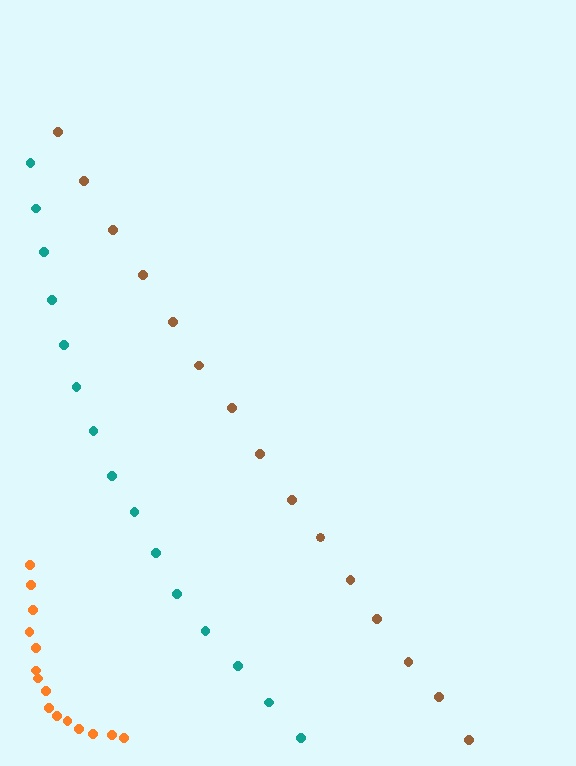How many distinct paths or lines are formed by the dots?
There are 3 distinct paths.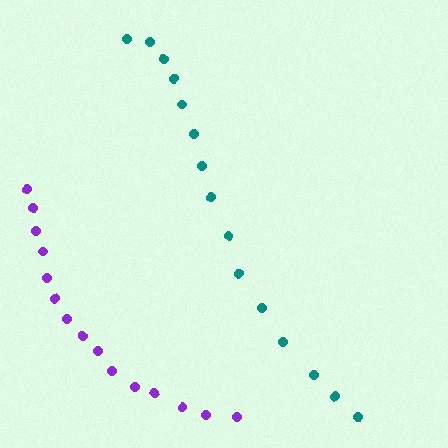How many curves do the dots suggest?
There are 2 distinct paths.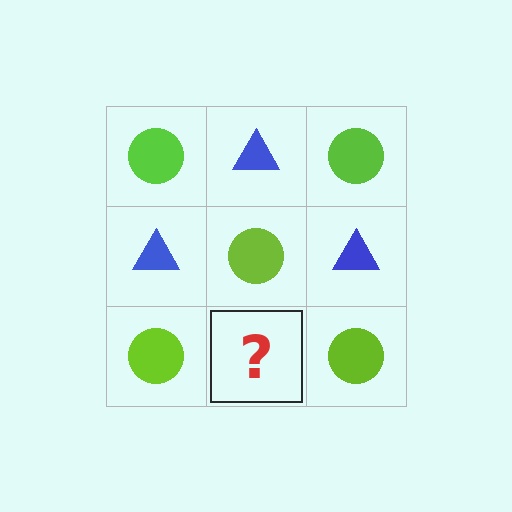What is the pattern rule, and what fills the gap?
The rule is that it alternates lime circle and blue triangle in a checkerboard pattern. The gap should be filled with a blue triangle.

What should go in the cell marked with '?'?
The missing cell should contain a blue triangle.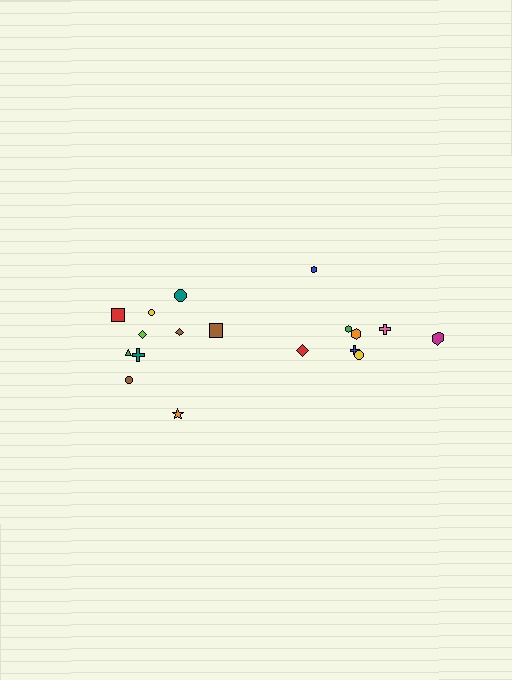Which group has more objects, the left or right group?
The left group.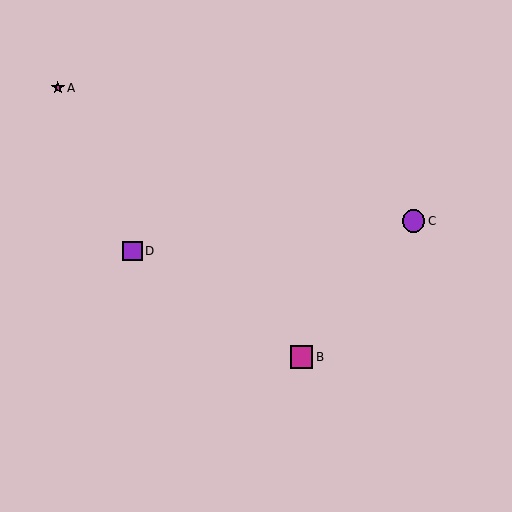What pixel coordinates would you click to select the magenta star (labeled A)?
Click at (58, 88) to select the magenta star A.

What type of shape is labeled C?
Shape C is a purple circle.